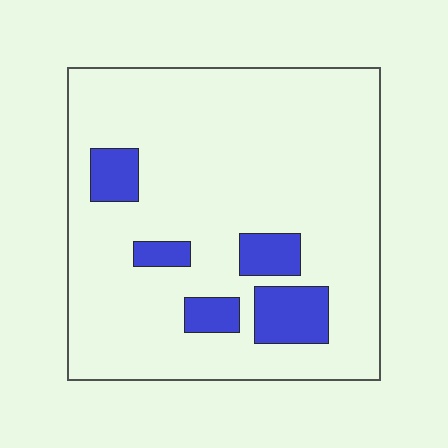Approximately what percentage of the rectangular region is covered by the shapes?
Approximately 15%.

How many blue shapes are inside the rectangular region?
5.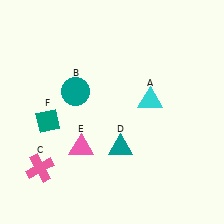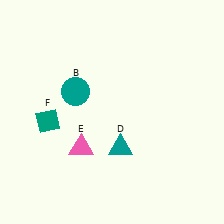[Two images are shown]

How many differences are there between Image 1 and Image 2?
There are 2 differences between the two images.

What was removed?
The pink cross (C), the cyan triangle (A) were removed in Image 2.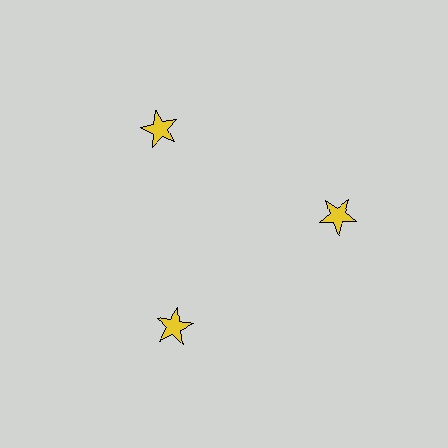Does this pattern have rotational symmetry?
Yes, this pattern has 3-fold rotational symmetry. It looks the same after rotating 120 degrees around the center.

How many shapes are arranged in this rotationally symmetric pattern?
There are 3 shapes, arranged in 3 groups of 1.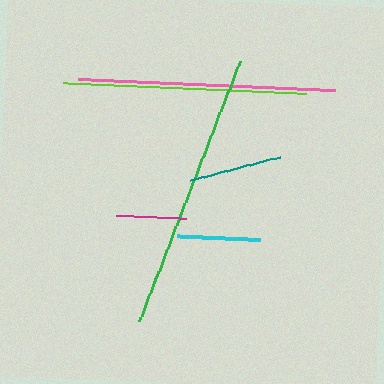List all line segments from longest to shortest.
From longest to shortest: green, pink, lime, teal, cyan, magenta.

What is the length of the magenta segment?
The magenta segment is approximately 70 pixels long.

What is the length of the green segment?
The green segment is approximately 278 pixels long.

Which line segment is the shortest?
The magenta line is the shortest at approximately 70 pixels.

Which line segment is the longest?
The green line is the longest at approximately 278 pixels.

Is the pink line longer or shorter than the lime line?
The pink line is longer than the lime line.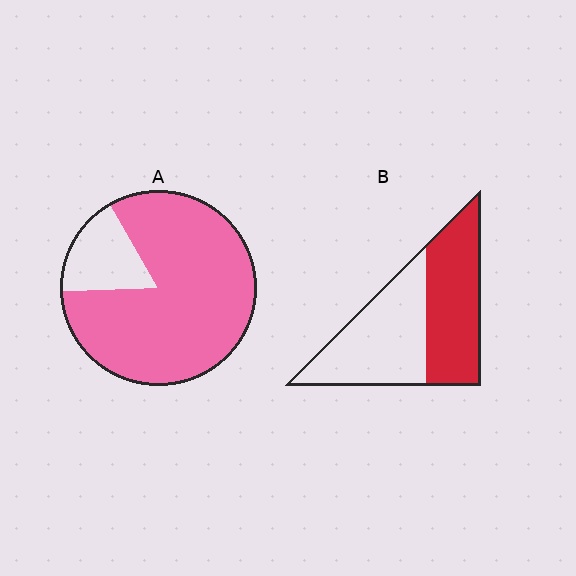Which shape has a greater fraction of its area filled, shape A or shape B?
Shape A.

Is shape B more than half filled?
Roughly half.